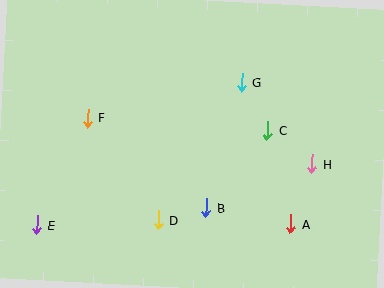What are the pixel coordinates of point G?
Point G is at (242, 82).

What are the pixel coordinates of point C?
Point C is at (267, 130).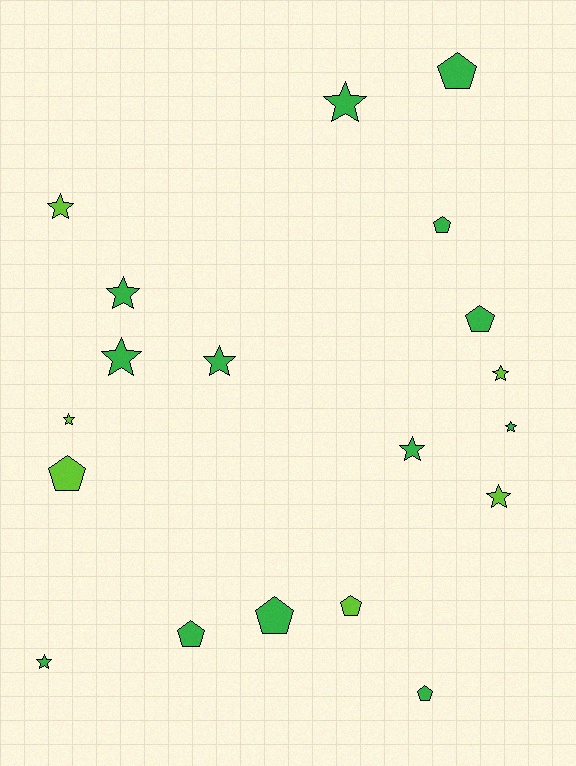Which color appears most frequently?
Green, with 13 objects.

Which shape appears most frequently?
Star, with 11 objects.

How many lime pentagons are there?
There are 2 lime pentagons.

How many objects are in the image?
There are 19 objects.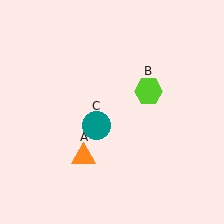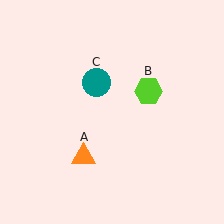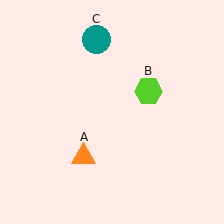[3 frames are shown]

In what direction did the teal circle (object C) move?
The teal circle (object C) moved up.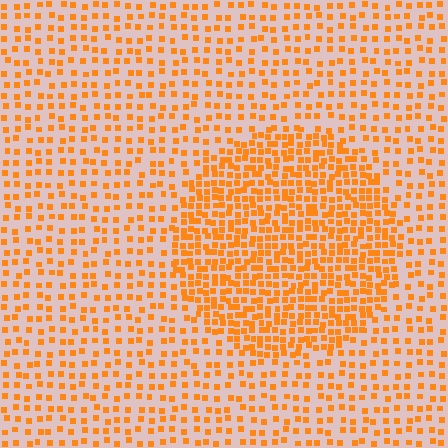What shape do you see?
I see a circle.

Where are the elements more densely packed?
The elements are more densely packed inside the circle boundary.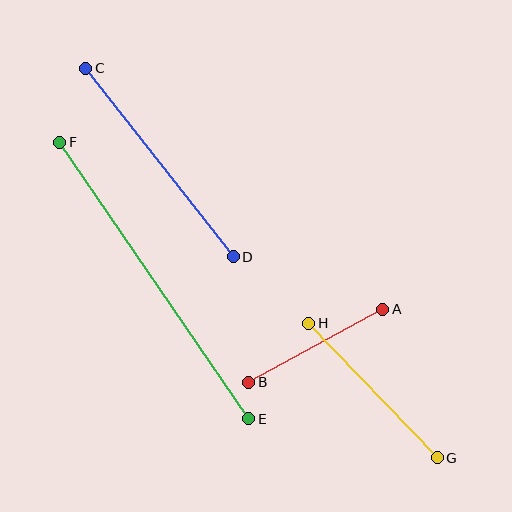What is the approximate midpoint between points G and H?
The midpoint is at approximately (373, 391) pixels.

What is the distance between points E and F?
The distance is approximately 335 pixels.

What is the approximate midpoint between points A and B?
The midpoint is at approximately (316, 346) pixels.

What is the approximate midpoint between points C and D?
The midpoint is at approximately (160, 163) pixels.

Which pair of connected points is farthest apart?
Points E and F are farthest apart.